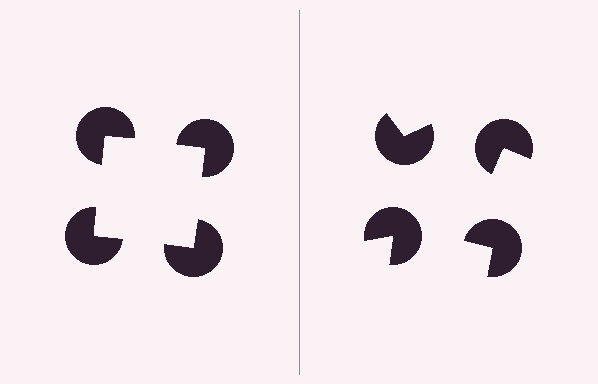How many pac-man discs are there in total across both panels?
8 — 4 on each side.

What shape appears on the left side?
An illusory square.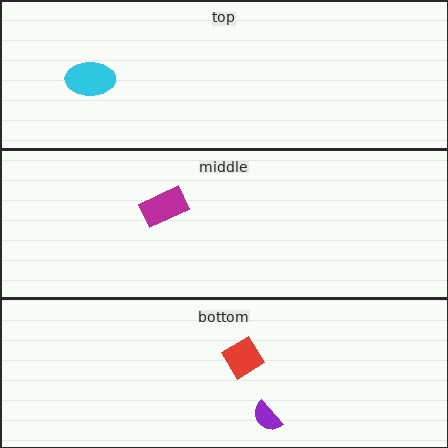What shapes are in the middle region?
The magenta rectangle.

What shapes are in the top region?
The cyan ellipse.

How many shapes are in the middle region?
1.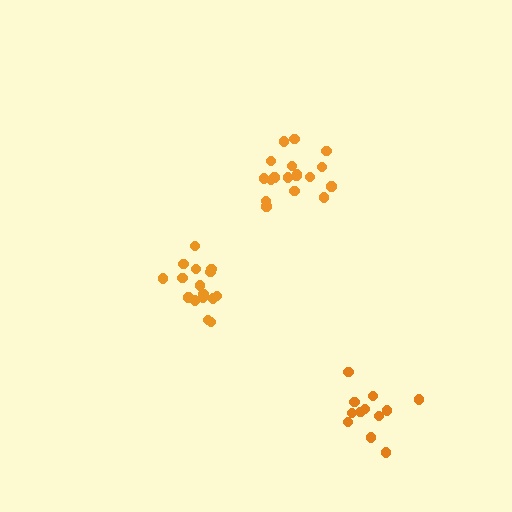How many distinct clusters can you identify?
There are 3 distinct clusters.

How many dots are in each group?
Group 1: 12 dots, Group 2: 16 dots, Group 3: 18 dots (46 total).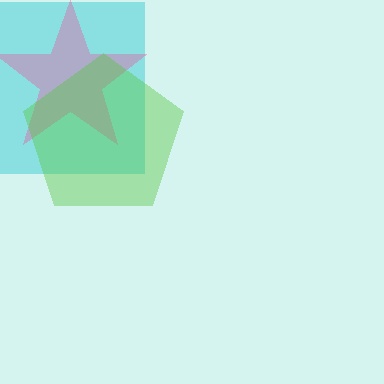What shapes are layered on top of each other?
The layered shapes are: a cyan square, a pink star, a lime pentagon.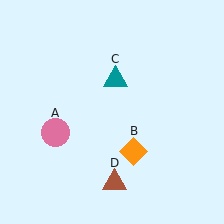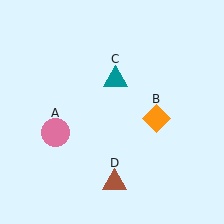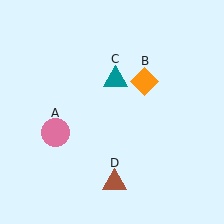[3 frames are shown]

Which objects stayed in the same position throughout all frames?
Pink circle (object A) and teal triangle (object C) and brown triangle (object D) remained stationary.